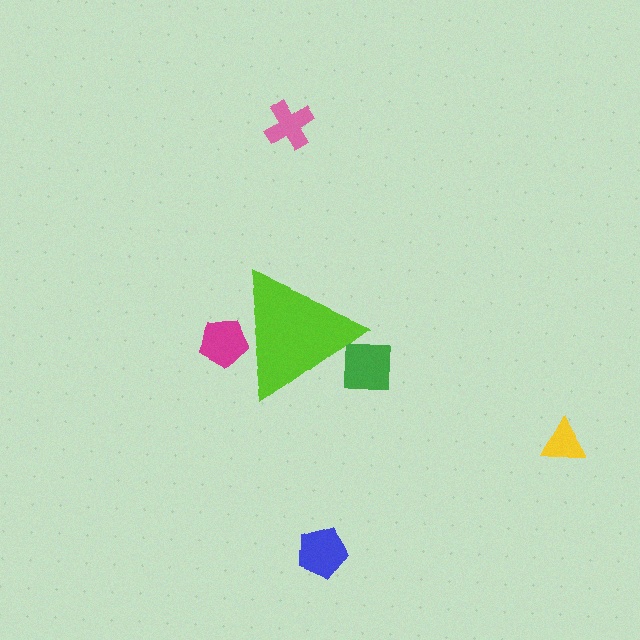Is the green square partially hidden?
Yes, the green square is partially hidden behind the lime triangle.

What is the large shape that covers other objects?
A lime triangle.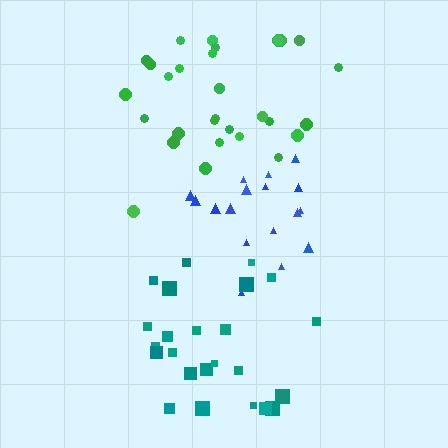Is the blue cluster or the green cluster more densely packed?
Blue.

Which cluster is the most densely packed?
Blue.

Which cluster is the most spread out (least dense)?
Teal.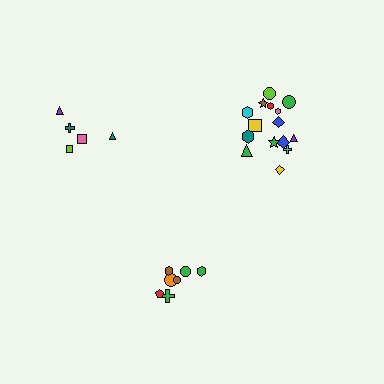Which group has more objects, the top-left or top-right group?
The top-right group.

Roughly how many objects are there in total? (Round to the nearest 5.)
Roughly 25 objects in total.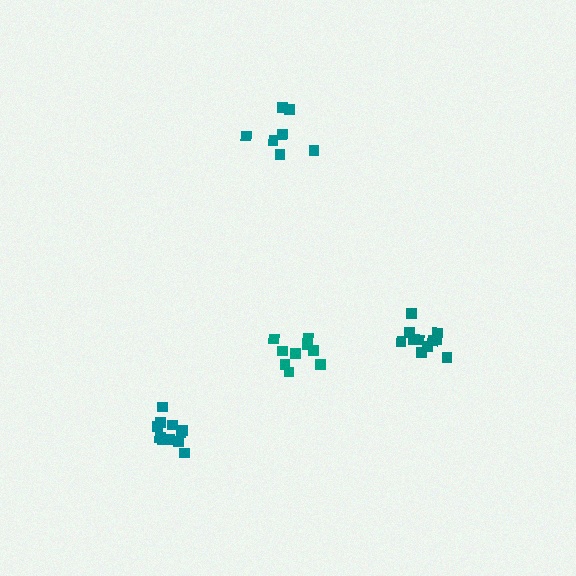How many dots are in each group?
Group 1: 11 dots, Group 2: 11 dots, Group 3: 7 dots, Group 4: 9 dots (38 total).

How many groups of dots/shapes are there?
There are 4 groups.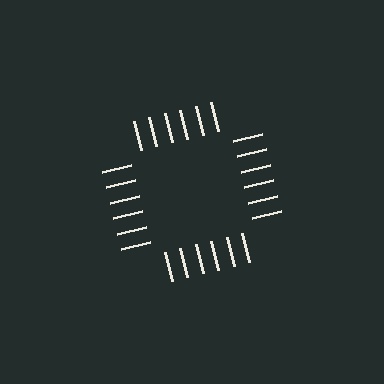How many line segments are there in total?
24 — 6 along each of the 4 edges.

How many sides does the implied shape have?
4 sides — the line-ends trace a square.